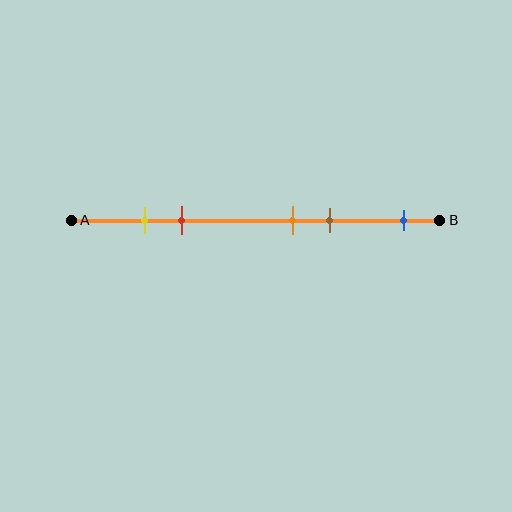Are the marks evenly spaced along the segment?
No, the marks are not evenly spaced.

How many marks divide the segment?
There are 5 marks dividing the segment.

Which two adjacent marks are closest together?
The yellow and red marks are the closest adjacent pair.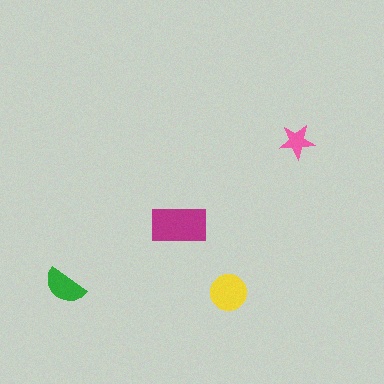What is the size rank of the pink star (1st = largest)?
4th.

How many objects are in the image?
There are 4 objects in the image.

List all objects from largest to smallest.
The magenta rectangle, the yellow circle, the green semicircle, the pink star.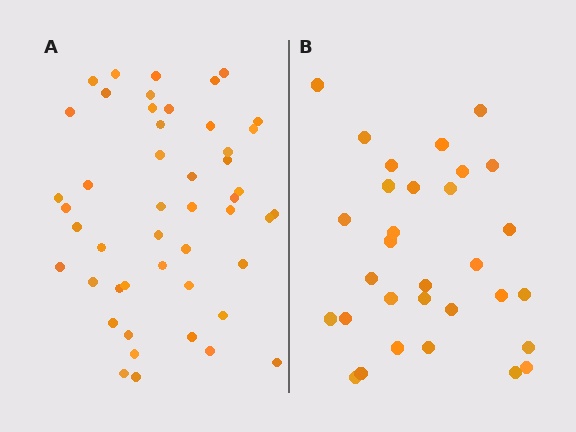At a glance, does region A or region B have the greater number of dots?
Region A (the left region) has more dots.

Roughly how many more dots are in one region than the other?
Region A has approximately 15 more dots than region B.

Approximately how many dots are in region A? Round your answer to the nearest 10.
About 50 dots. (The exact count is 48, which rounds to 50.)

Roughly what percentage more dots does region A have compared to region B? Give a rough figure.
About 55% more.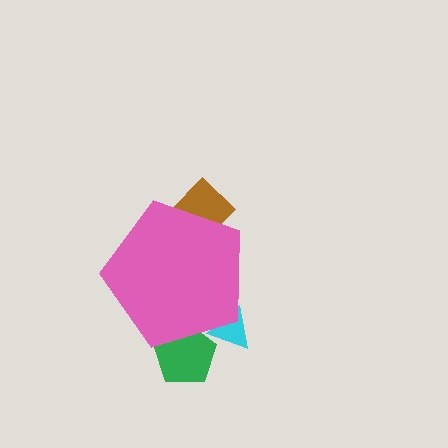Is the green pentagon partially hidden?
Yes, the green pentagon is partially hidden behind the pink pentagon.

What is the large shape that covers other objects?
A pink pentagon.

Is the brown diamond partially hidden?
Yes, the brown diamond is partially hidden behind the pink pentagon.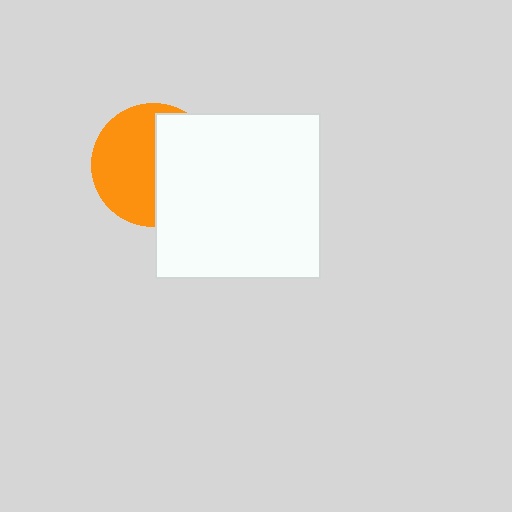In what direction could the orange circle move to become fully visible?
The orange circle could move left. That would shift it out from behind the white square entirely.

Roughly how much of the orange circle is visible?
About half of it is visible (roughly 54%).